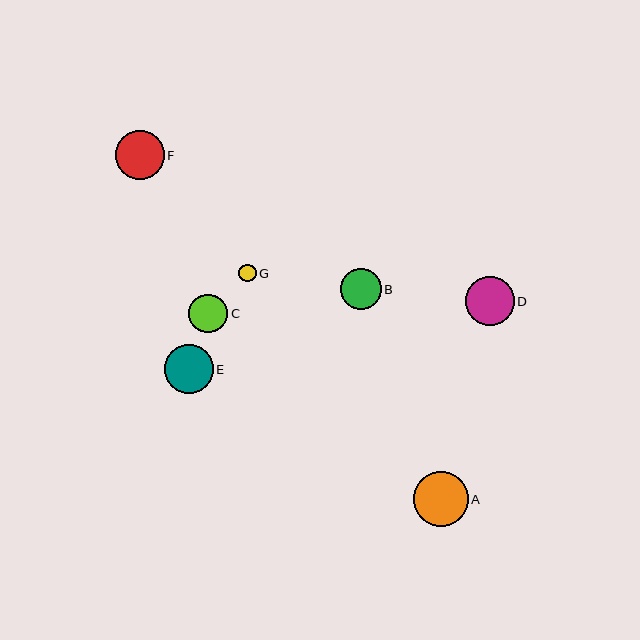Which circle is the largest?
Circle A is the largest with a size of approximately 55 pixels.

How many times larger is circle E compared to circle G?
Circle E is approximately 2.9 times the size of circle G.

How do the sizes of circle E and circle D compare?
Circle E and circle D are approximately the same size.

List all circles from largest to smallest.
From largest to smallest: A, E, D, F, B, C, G.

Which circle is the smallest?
Circle G is the smallest with a size of approximately 17 pixels.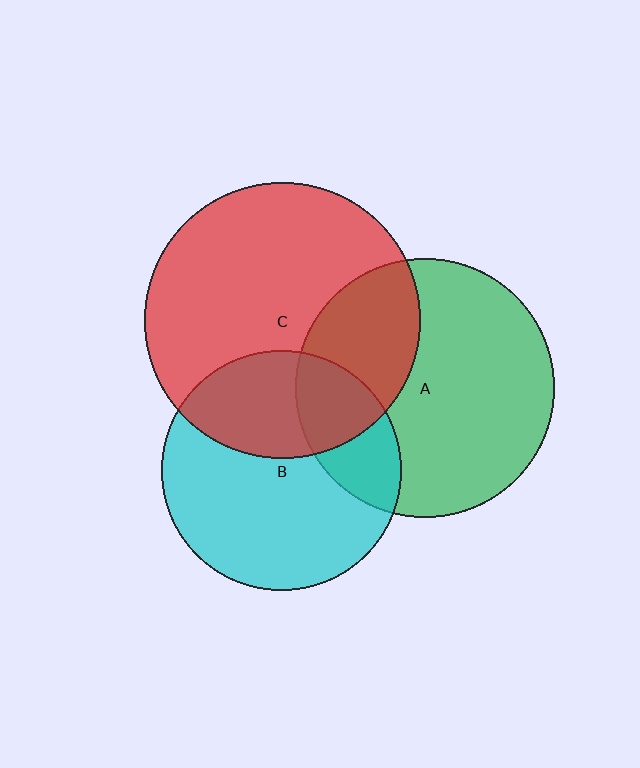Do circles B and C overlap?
Yes.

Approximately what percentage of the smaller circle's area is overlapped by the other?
Approximately 35%.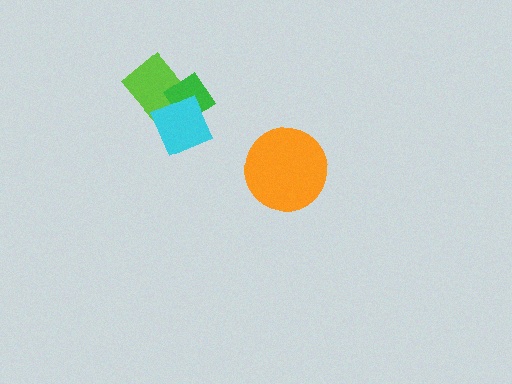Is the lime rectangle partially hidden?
Yes, it is partially covered by another shape.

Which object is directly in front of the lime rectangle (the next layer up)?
The green diamond is directly in front of the lime rectangle.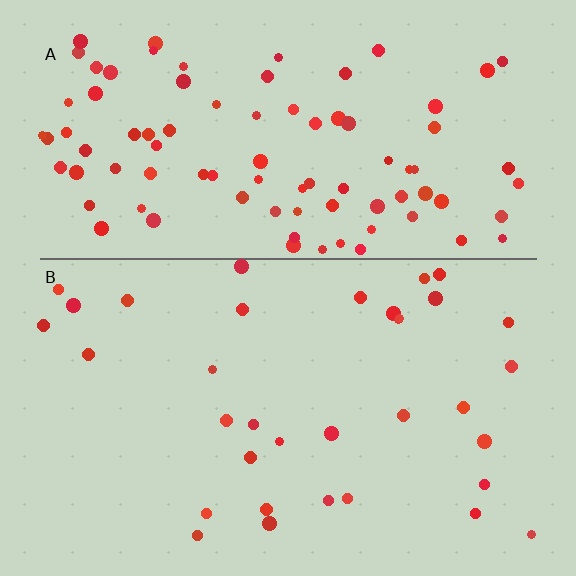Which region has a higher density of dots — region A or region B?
A (the top).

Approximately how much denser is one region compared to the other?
Approximately 2.6× — region A over region B.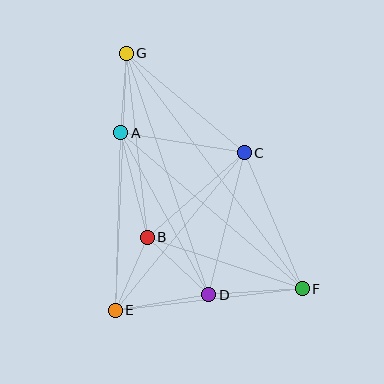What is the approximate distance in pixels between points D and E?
The distance between D and E is approximately 95 pixels.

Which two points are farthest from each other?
Points F and G are farthest from each other.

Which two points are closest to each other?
Points A and G are closest to each other.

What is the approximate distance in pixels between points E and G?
The distance between E and G is approximately 257 pixels.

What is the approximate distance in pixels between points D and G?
The distance between D and G is approximately 255 pixels.